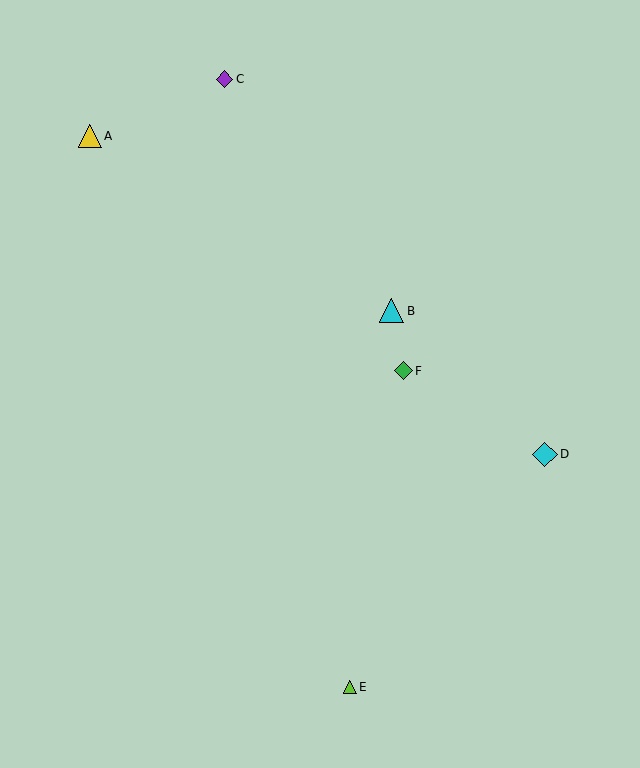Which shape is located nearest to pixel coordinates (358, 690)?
The lime triangle (labeled E) at (350, 687) is nearest to that location.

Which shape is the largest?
The cyan diamond (labeled D) is the largest.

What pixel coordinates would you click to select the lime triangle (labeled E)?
Click at (350, 687) to select the lime triangle E.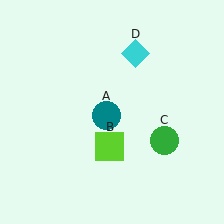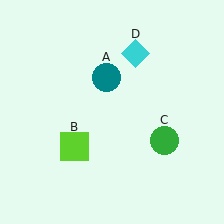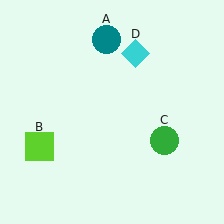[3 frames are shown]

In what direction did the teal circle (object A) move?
The teal circle (object A) moved up.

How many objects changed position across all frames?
2 objects changed position: teal circle (object A), lime square (object B).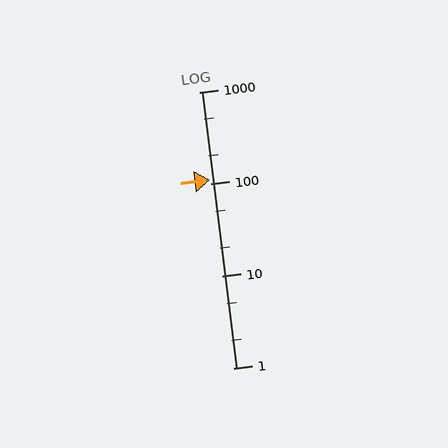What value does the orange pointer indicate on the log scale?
The pointer indicates approximately 110.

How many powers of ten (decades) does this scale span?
The scale spans 3 decades, from 1 to 1000.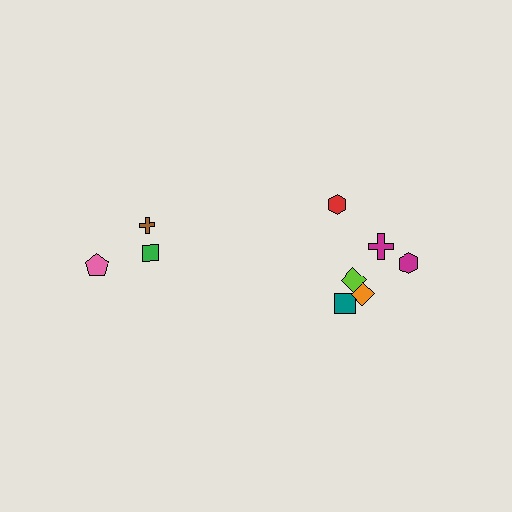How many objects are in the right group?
There are 6 objects.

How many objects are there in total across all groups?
There are 9 objects.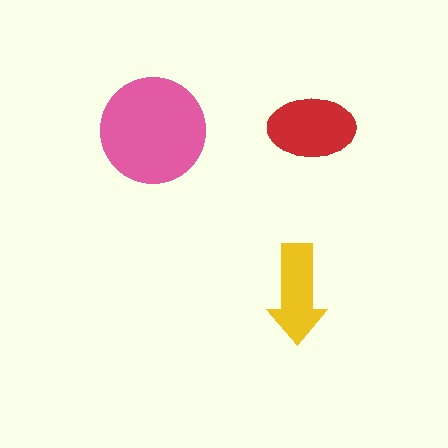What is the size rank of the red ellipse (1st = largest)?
2nd.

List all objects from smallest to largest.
The yellow arrow, the red ellipse, the pink circle.